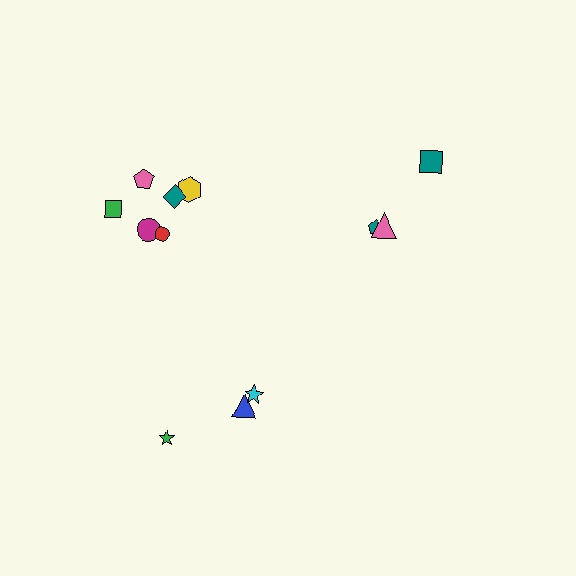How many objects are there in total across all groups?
There are 12 objects.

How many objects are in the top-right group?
There are 3 objects.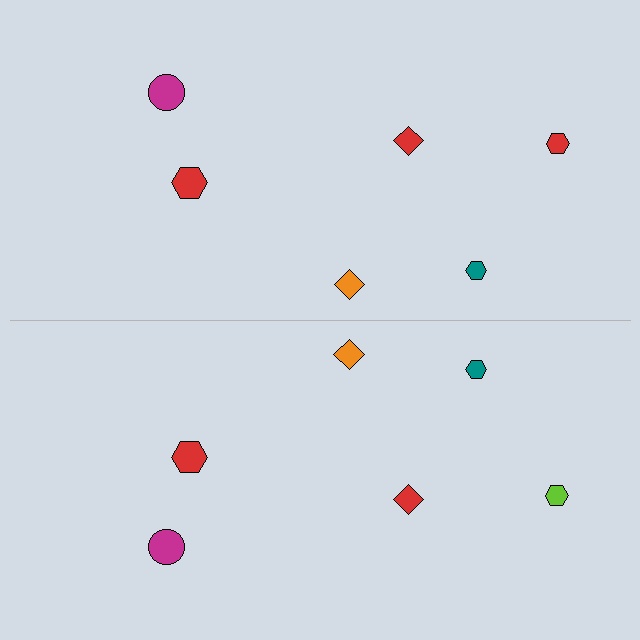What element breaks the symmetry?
The lime hexagon on the bottom side breaks the symmetry — its mirror counterpart is red.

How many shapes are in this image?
There are 12 shapes in this image.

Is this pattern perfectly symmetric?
No, the pattern is not perfectly symmetric. The lime hexagon on the bottom side breaks the symmetry — its mirror counterpart is red.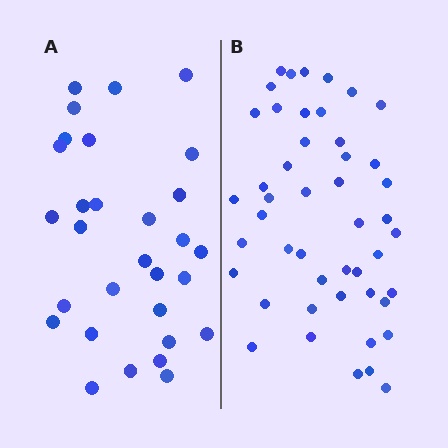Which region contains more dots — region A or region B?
Region B (the right region) has more dots.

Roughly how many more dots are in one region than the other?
Region B has approximately 15 more dots than region A.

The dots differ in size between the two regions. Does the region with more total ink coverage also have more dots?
No. Region A has more total ink coverage because its dots are larger, but region B actually contains more individual dots. Total area can be misleading — the number of items is what matters here.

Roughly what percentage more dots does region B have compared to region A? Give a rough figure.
About 55% more.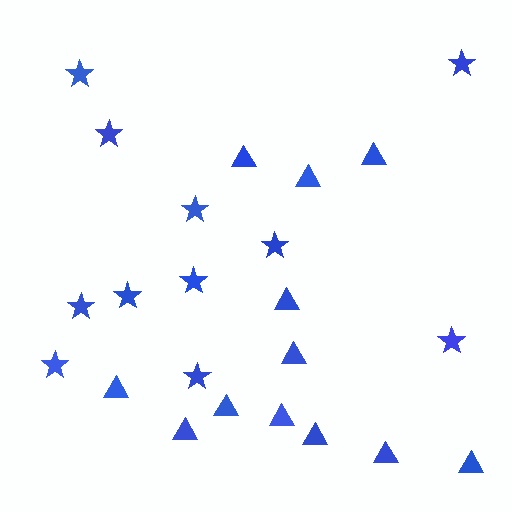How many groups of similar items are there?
There are 2 groups: one group of triangles (12) and one group of stars (11).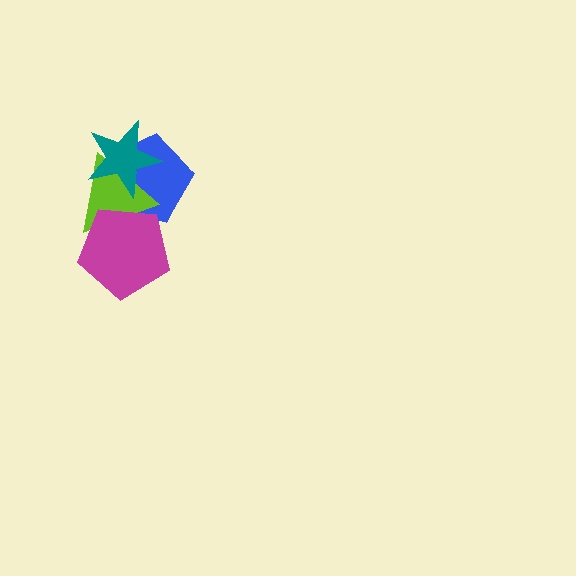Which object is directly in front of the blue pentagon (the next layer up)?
The lime triangle is directly in front of the blue pentagon.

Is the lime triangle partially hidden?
Yes, it is partially covered by another shape.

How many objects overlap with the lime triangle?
3 objects overlap with the lime triangle.